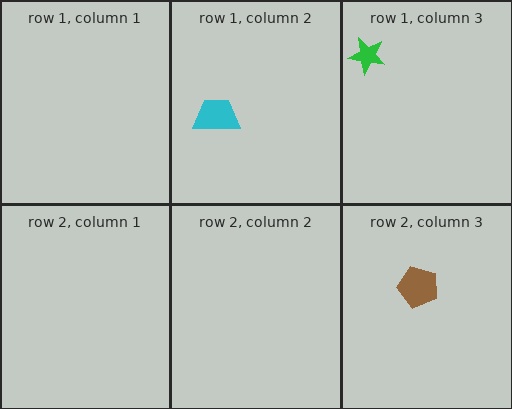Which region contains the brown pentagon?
The row 2, column 3 region.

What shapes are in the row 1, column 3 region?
The green star.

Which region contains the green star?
The row 1, column 3 region.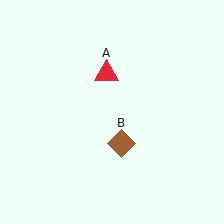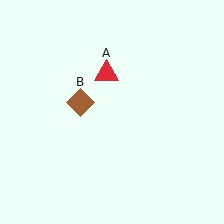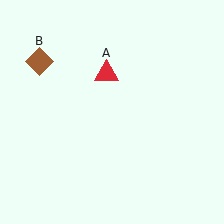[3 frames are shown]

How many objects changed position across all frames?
1 object changed position: brown diamond (object B).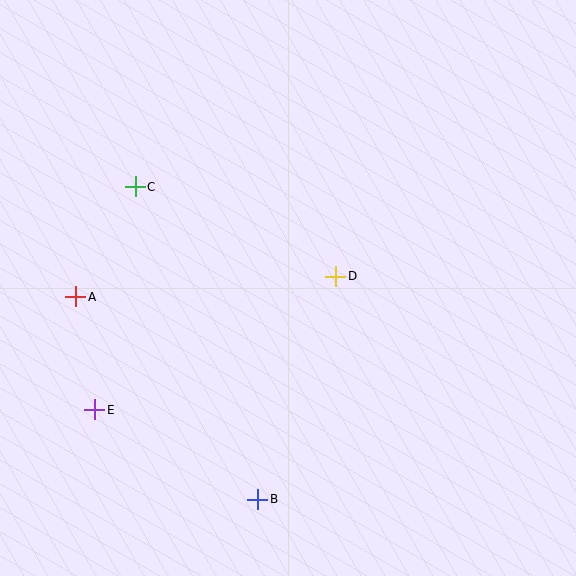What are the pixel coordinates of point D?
Point D is at (336, 276).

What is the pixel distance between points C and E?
The distance between C and E is 227 pixels.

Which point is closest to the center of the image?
Point D at (336, 276) is closest to the center.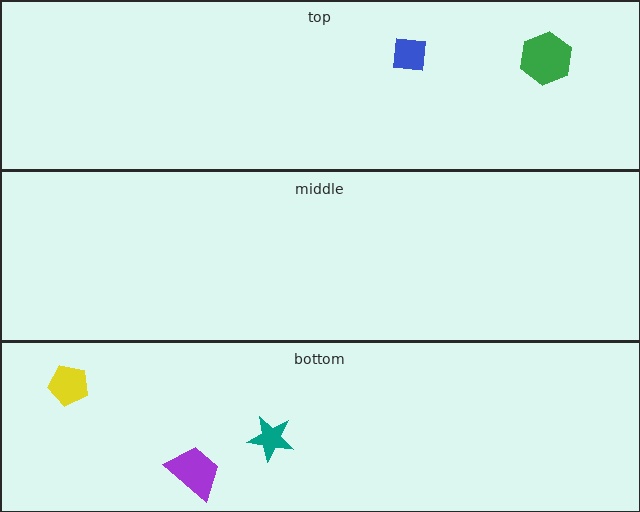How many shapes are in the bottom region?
3.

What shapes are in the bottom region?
The teal star, the purple trapezoid, the yellow pentagon.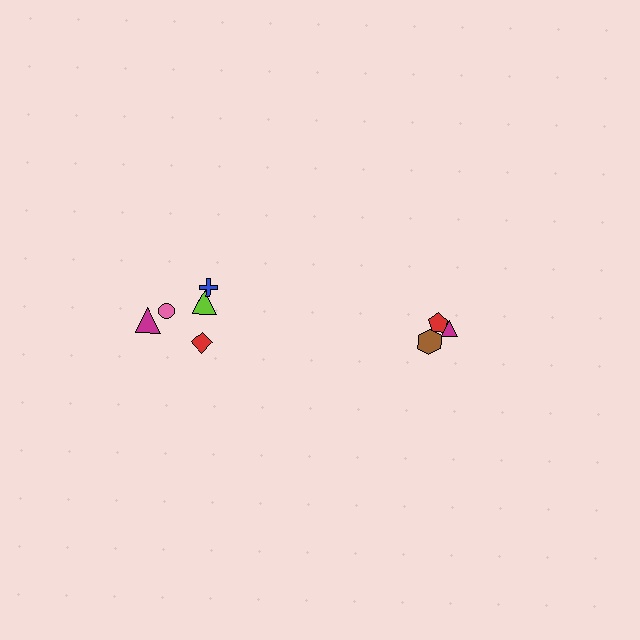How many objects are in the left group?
There are 5 objects.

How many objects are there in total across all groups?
There are 8 objects.